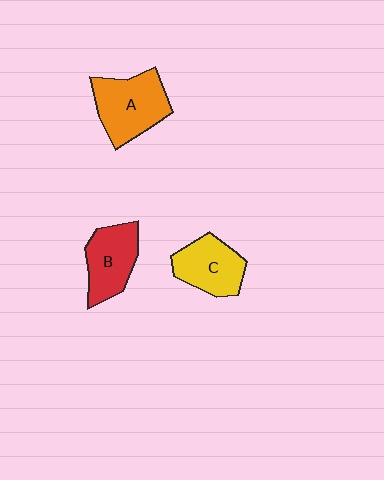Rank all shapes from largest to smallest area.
From largest to smallest: A (orange), B (red), C (yellow).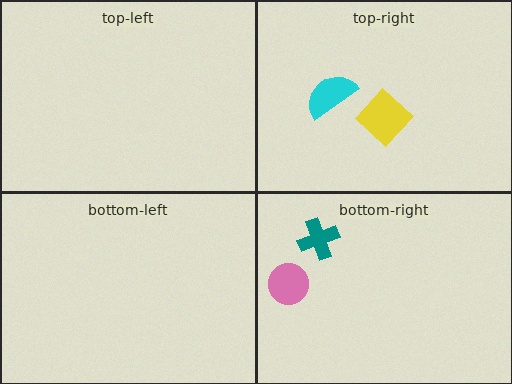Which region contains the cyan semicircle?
The top-right region.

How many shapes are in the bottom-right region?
2.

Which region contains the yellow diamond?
The top-right region.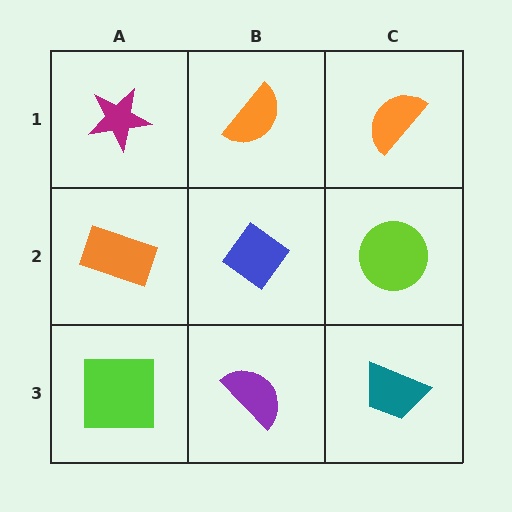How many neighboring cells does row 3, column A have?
2.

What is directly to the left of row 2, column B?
An orange rectangle.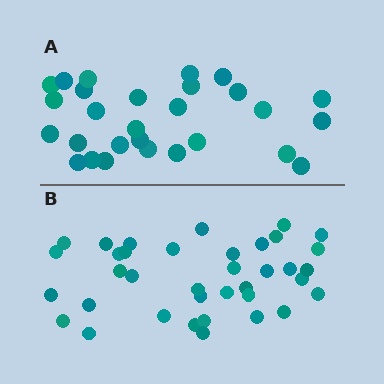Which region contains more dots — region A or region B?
Region B (the bottom region) has more dots.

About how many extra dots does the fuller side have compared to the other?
Region B has roughly 8 or so more dots than region A.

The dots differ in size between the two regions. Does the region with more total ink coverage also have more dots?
No. Region A has more total ink coverage because its dots are larger, but region B actually contains more individual dots. Total area can be misleading — the number of items is what matters here.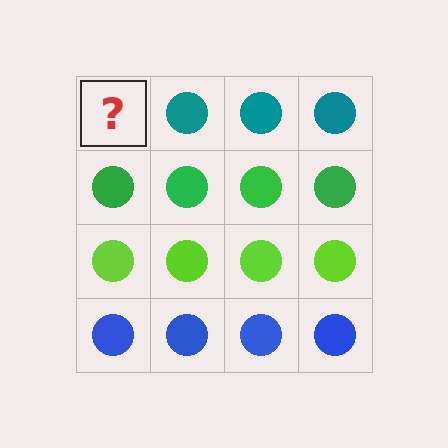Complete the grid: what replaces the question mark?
The question mark should be replaced with a teal circle.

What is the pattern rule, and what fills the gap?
The rule is that each row has a consistent color. The gap should be filled with a teal circle.